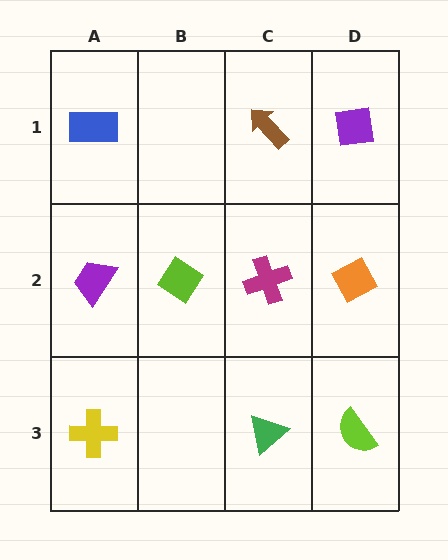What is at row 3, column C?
A green triangle.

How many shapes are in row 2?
4 shapes.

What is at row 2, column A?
A purple trapezoid.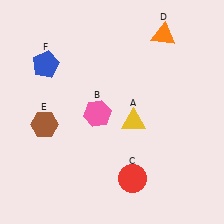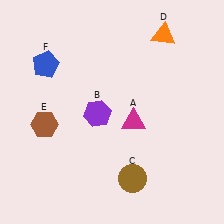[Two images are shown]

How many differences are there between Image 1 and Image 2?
There are 3 differences between the two images.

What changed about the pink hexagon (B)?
In Image 1, B is pink. In Image 2, it changed to purple.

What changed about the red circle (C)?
In Image 1, C is red. In Image 2, it changed to brown.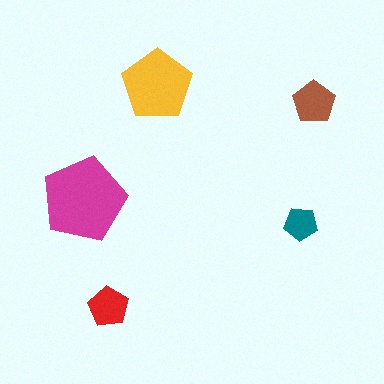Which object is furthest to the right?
The brown pentagon is rightmost.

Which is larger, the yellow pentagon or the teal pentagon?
The yellow one.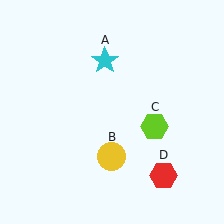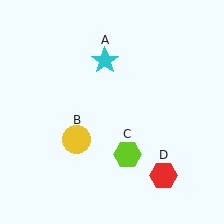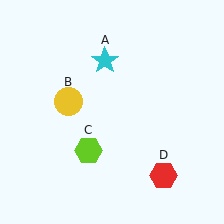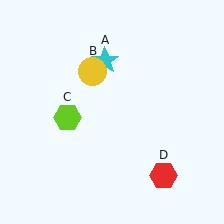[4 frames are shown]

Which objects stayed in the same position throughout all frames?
Cyan star (object A) and red hexagon (object D) remained stationary.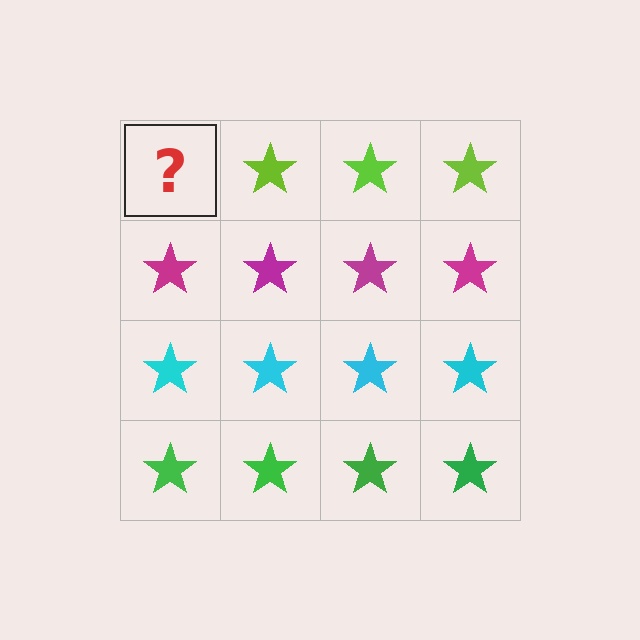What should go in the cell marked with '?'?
The missing cell should contain a lime star.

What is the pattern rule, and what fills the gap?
The rule is that each row has a consistent color. The gap should be filled with a lime star.